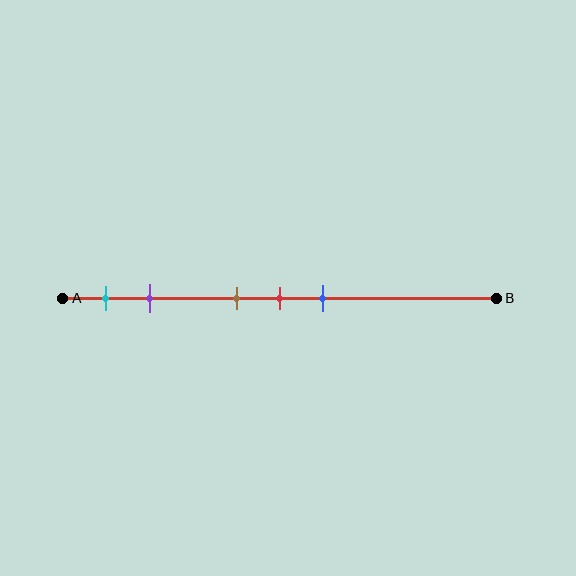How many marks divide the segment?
There are 5 marks dividing the segment.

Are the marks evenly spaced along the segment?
No, the marks are not evenly spaced.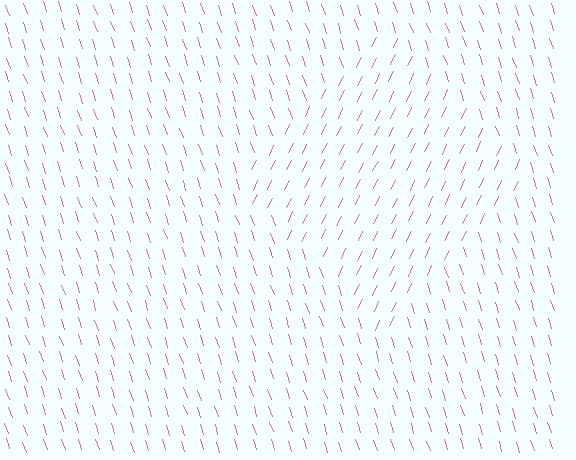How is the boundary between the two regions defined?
The boundary is defined purely by a change in line orientation (approximately 45 degrees difference). All lines are the same color and thickness.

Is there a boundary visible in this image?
Yes, there is a texture boundary formed by a change in line orientation.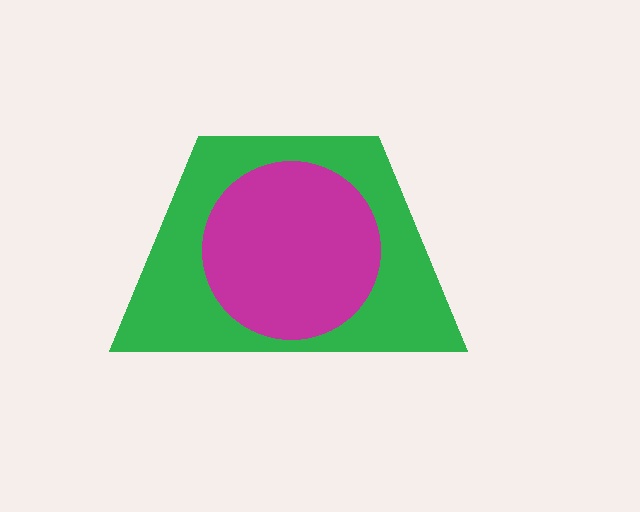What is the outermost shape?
The green trapezoid.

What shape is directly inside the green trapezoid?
The magenta circle.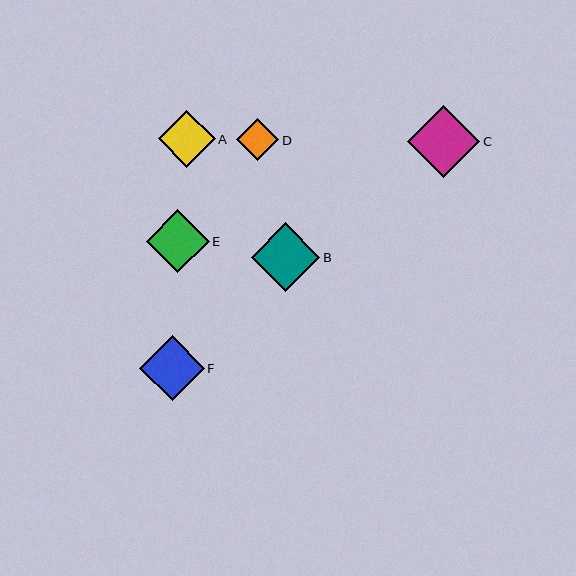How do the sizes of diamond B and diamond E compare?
Diamond B and diamond E are approximately the same size.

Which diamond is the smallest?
Diamond D is the smallest with a size of approximately 42 pixels.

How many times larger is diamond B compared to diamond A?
Diamond B is approximately 1.2 times the size of diamond A.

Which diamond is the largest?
Diamond C is the largest with a size of approximately 72 pixels.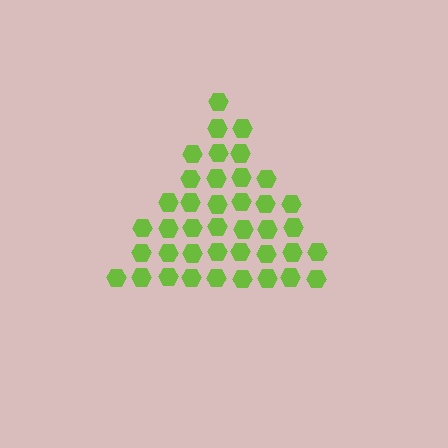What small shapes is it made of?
It is made of small hexagons.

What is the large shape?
The large shape is a triangle.